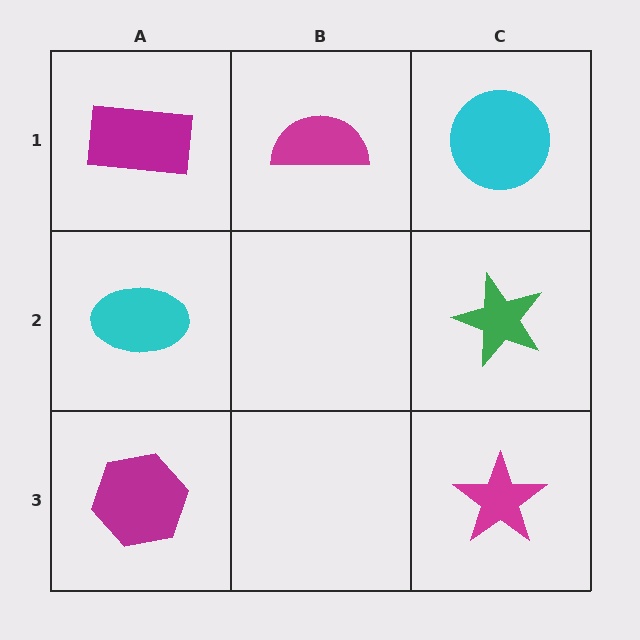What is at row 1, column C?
A cyan circle.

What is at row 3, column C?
A magenta star.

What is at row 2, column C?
A green star.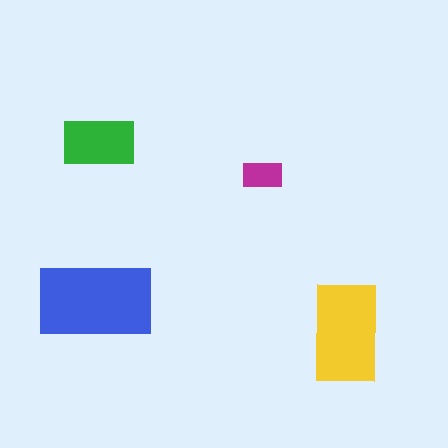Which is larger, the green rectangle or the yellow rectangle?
The yellow one.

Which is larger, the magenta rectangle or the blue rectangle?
The blue one.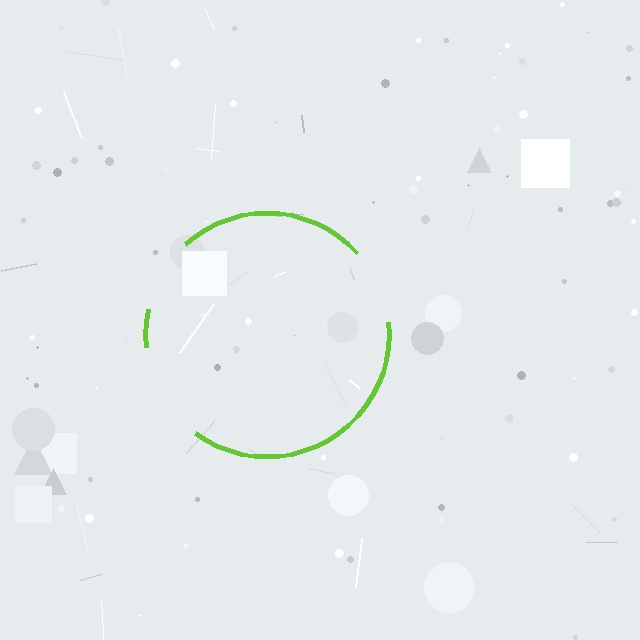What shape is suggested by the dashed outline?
The dashed outline suggests a circle.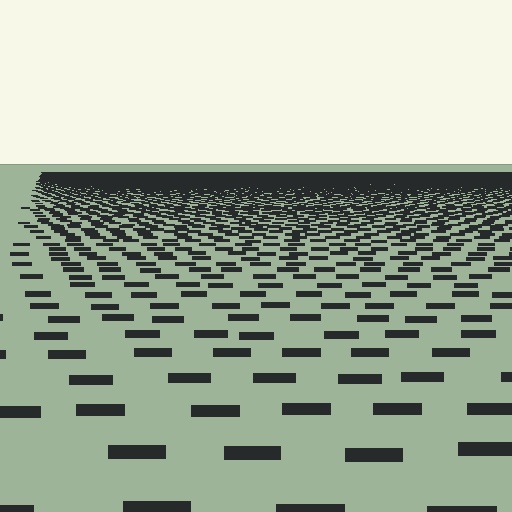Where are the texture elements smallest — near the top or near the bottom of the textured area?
Near the top.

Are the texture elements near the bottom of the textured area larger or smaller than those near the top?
Larger. Near the bottom, elements are closer to the viewer and appear at a bigger on-screen size.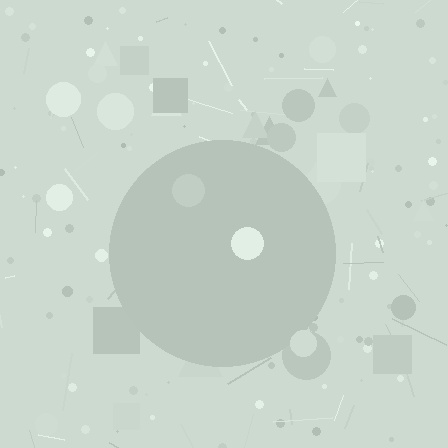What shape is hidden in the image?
A circle is hidden in the image.